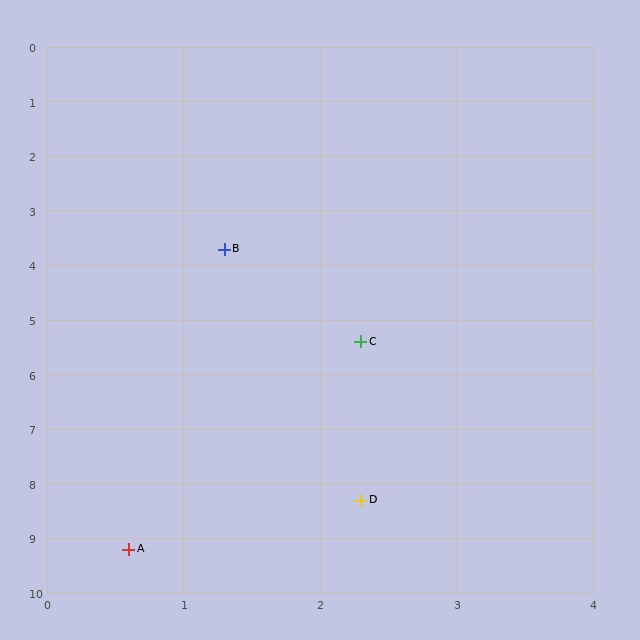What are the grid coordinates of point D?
Point D is at approximately (2.3, 8.3).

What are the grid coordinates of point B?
Point B is at approximately (1.3, 3.7).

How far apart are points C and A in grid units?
Points C and A are about 4.2 grid units apart.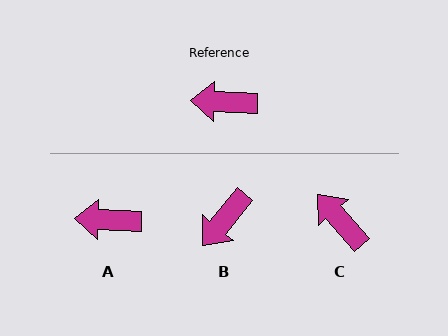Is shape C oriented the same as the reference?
No, it is off by about 47 degrees.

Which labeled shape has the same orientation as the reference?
A.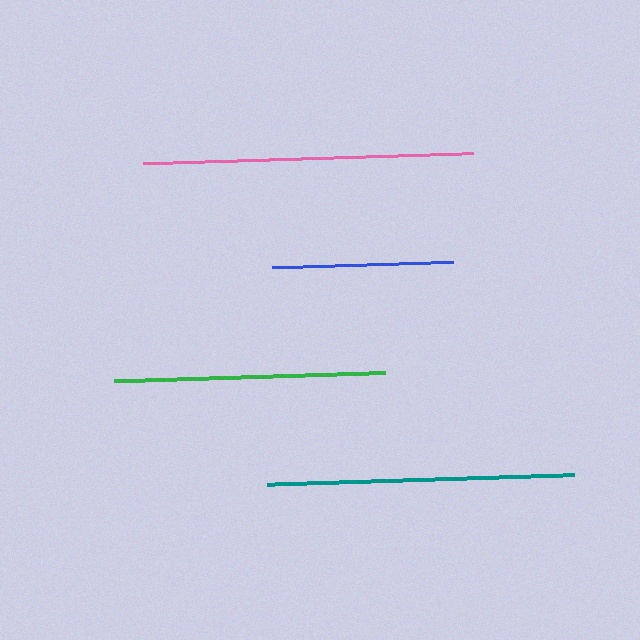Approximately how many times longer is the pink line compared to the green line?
The pink line is approximately 1.2 times the length of the green line.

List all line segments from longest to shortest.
From longest to shortest: pink, teal, green, blue.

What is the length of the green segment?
The green segment is approximately 271 pixels long.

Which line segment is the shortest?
The blue line is the shortest at approximately 181 pixels.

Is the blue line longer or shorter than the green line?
The green line is longer than the blue line.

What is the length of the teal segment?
The teal segment is approximately 308 pixels long.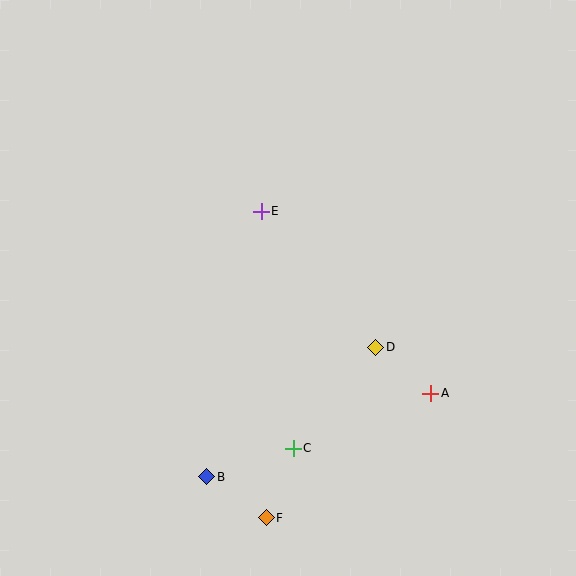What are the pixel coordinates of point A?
Point A is at (431, 393).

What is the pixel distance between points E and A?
The distance between E and A is 248 pixels.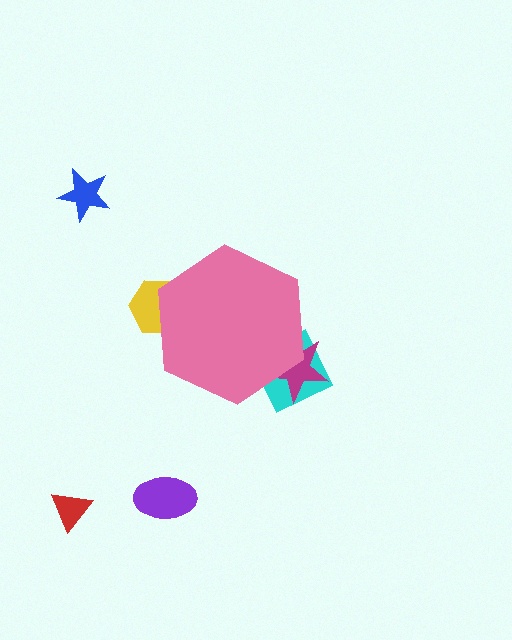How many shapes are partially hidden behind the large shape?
3 shapes are partially hidden.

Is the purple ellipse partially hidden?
No, the purple ellipse is fully visible.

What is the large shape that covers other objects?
A pink hexagon.